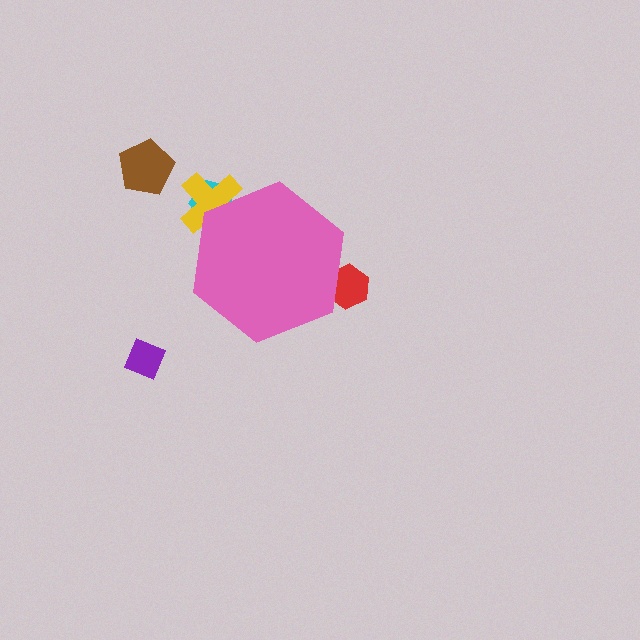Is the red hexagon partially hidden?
Yes, the red hexagon is partially hidden behind the pink hexagon.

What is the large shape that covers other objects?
A pink hexagon.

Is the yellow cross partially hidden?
Yes, the yellow cross is partially hidden behind the pink hexagon.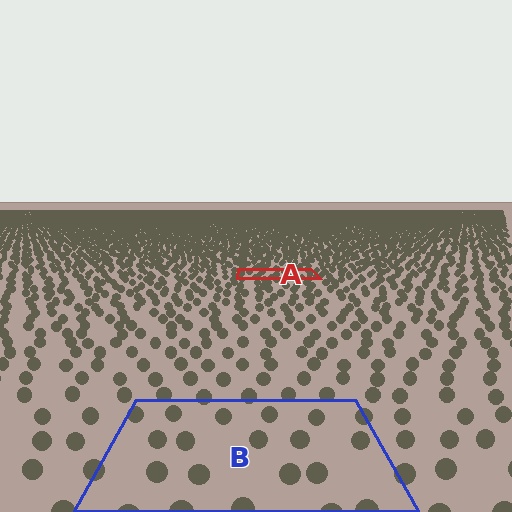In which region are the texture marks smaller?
The texture marks are smaller in region A, because it is farther away.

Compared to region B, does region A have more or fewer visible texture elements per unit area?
Region A has more texture elements per unit area — they are packed more densely because it is farther away.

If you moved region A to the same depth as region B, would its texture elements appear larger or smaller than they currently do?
They would appear larger. At a closer depth, the same texture elements are projected at a bigger on-screen size.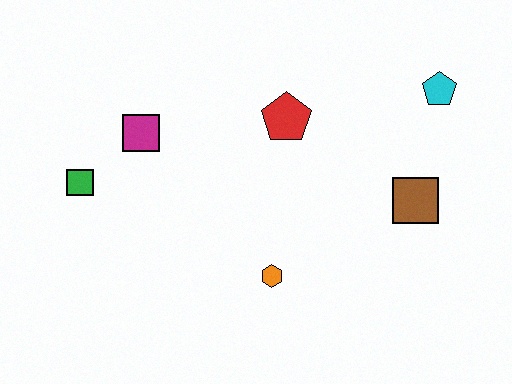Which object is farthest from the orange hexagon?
The cyan pentagon is farthest from the orange hexagon.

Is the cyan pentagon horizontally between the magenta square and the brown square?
No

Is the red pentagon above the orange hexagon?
Yes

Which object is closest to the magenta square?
The green square is closest to the magenta square.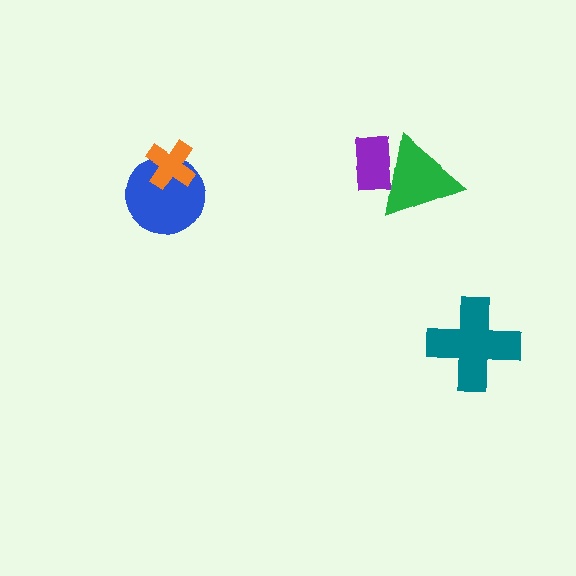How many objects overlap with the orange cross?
1 object overlaps with the orange cross.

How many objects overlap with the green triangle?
1 object overlaps with the green triangle.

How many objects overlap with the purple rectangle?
1 object overlaps with the purple rectangle.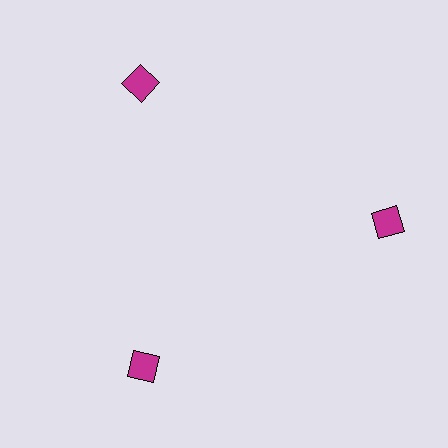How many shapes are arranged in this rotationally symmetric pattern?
There are 3 shapes, arranged in 3 groups of 1.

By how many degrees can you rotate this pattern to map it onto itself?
The pattern maps onto itself every 120 degrees of rotation.